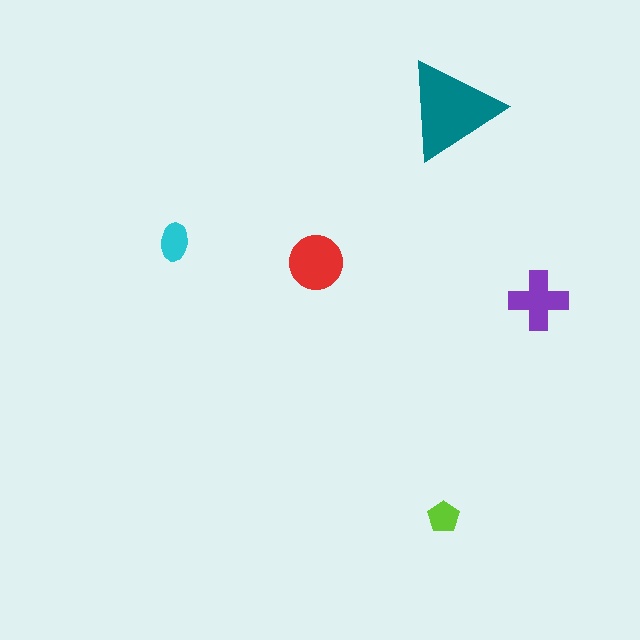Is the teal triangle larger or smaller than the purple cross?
Larger.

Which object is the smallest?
The lime pentagon.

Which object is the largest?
The teal triangle.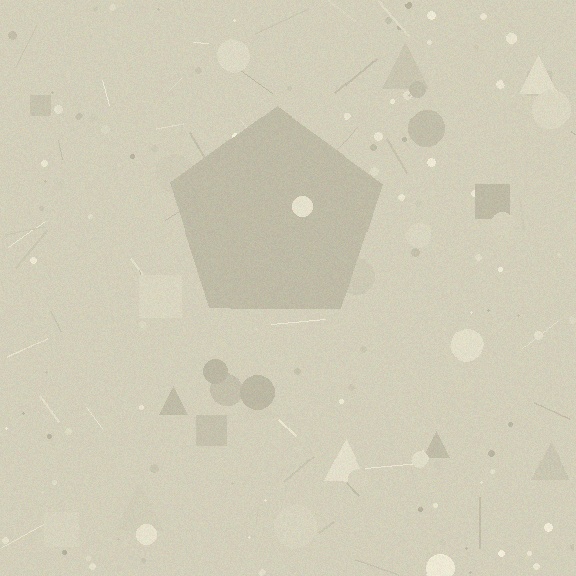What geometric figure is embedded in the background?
A pentagon is embedded in the background.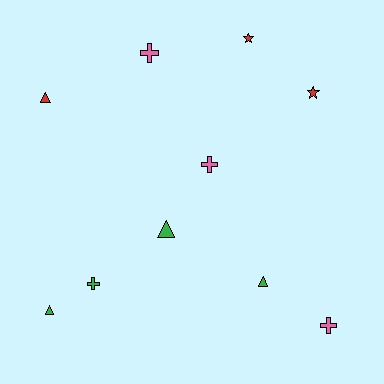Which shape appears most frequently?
Cross, with 4 objects.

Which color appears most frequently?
Green, with 4 objects.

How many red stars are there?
There are 2 red stars.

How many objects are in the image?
There are 10 objects.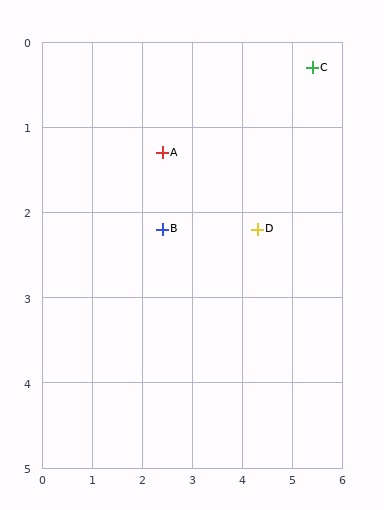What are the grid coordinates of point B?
Point B is at approximately (2.4, 2.2).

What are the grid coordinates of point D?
Point D is at approximately (4.3, 2.2).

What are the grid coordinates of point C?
Point C is at approximately (5.4, 0.3).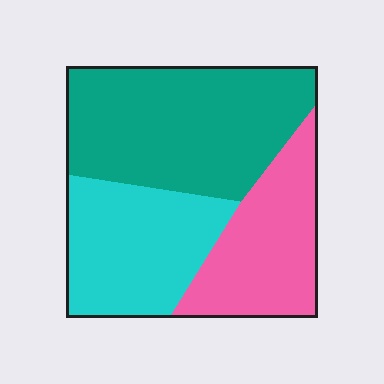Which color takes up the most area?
Teal, at roughly 45%.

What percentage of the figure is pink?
Pink covers about 25% of the figure.